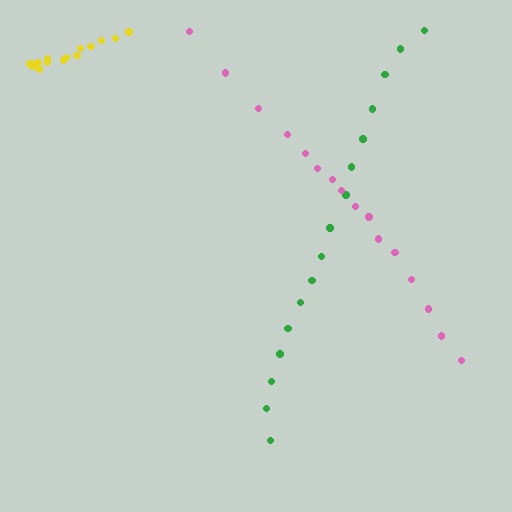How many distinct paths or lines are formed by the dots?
There are 3 distinct paths.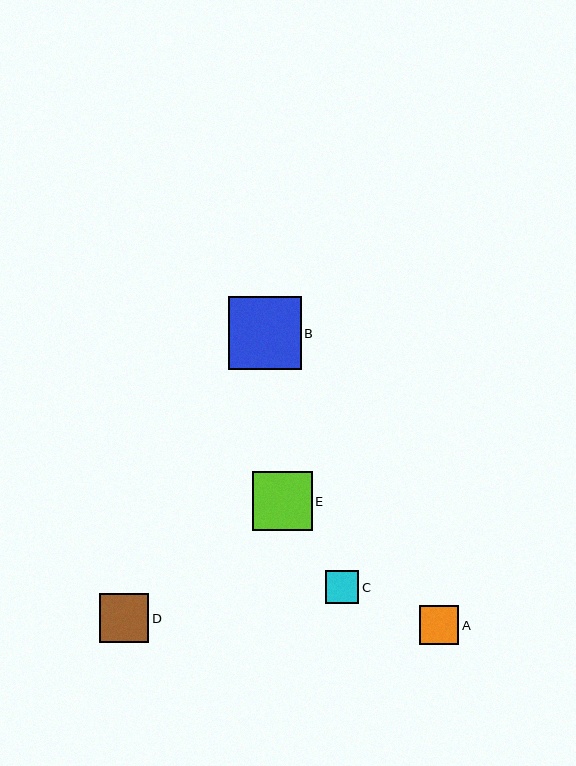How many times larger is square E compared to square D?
Square E is approximately 1.2 times the size of square D.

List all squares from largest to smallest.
From largest to smallest: B, E, D, A, C.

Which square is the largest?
Square B is the largest with a size of approximately 73 pixels.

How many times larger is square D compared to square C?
Square D is approximately 1.5 times the size of square C.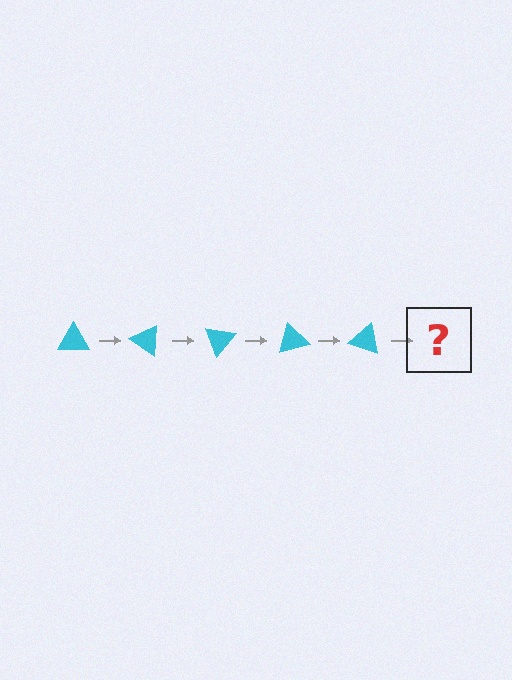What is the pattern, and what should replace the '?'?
The pattern is that the triangle rotates 35 degrees each step. The '?' should be a cyan triangle rotated 175 degrees.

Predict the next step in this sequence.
The next step is a cyan triangle rotated 175 degrees.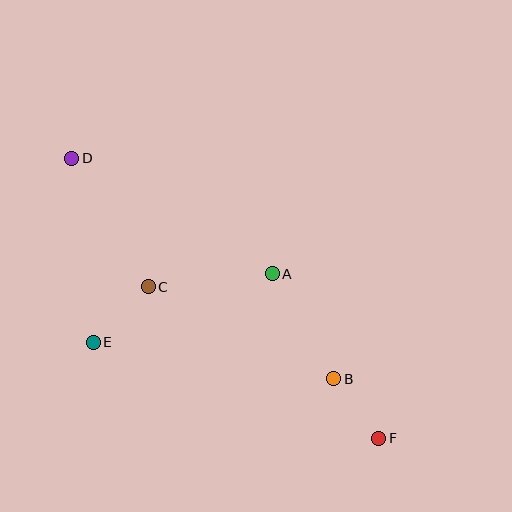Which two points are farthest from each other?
Points D and F are farthest from each other.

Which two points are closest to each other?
Points B and F are closest to each other.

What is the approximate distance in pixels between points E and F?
The distance between E and F is approximately 301 pixels.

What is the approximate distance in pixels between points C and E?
The distance between C and E is approximately 78 pixels.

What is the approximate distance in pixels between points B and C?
The distance between B and C is approximately 207 pixels.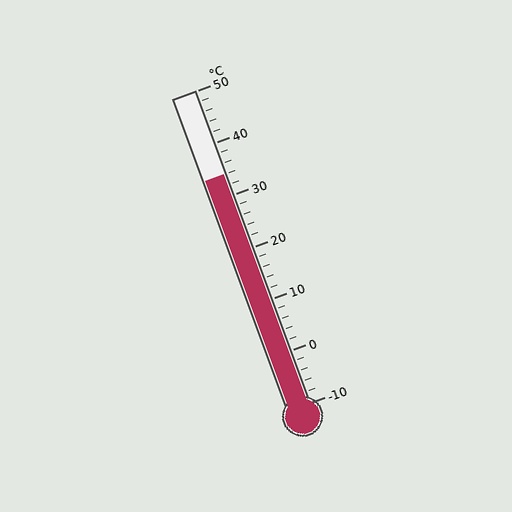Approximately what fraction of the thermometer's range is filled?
The thermometer is filled to approximately 75% of its range.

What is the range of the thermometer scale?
The thermometer scale ranges from -10°C to 50°C.